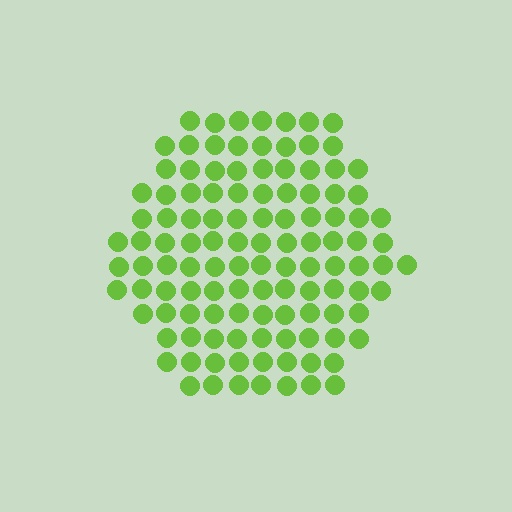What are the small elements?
The small elements are circles.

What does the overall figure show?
The overall figure shows a hexagon.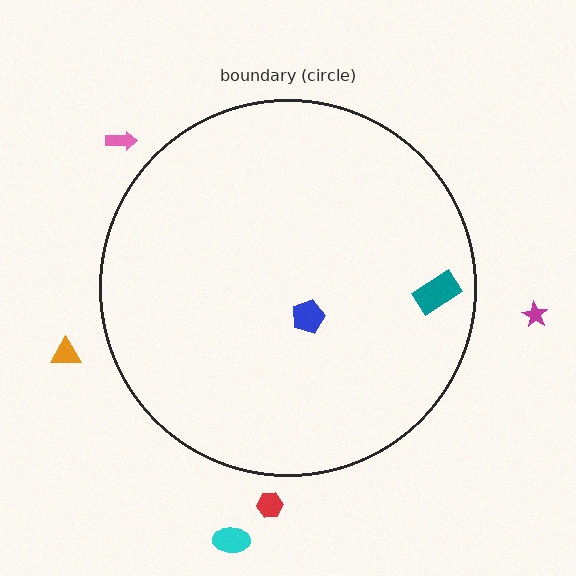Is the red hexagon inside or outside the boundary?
Outside.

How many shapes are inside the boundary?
2 inside, 5 outside.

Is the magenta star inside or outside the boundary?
Outside.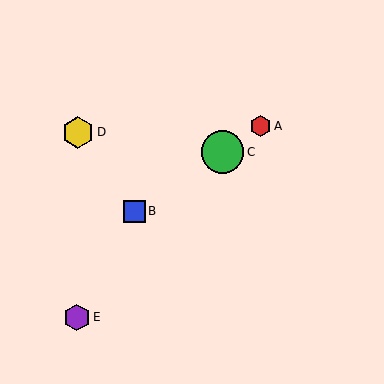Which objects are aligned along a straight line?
Objects A, B, C are aligned along a straight line.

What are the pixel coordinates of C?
Object C is at (222, 152).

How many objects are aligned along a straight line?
3 objects (A, B, C) are aligned along a straight line.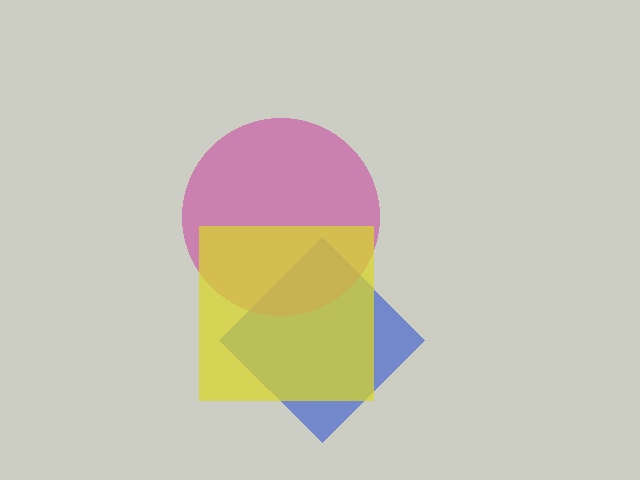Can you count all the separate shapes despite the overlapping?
Yes, there are 3 separate shapes.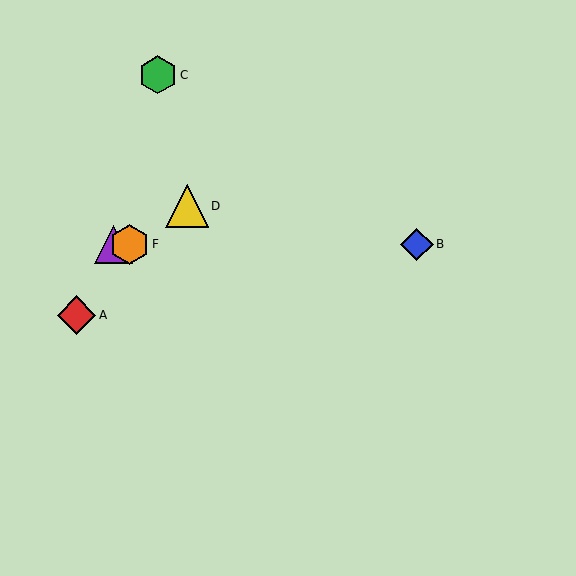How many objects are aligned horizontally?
3 objects (B, E, F) are aligned horizontally.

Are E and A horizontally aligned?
No, E is at y≈245 and A is at y≈315.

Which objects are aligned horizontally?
Objects B, E, F are aligned horizontally.